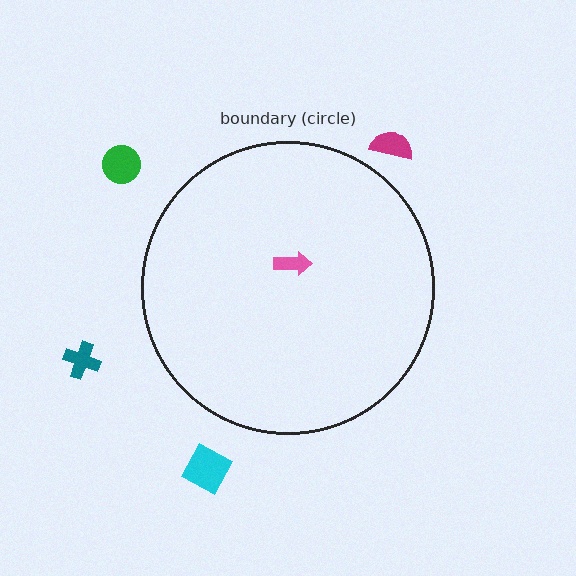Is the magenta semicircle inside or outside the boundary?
Outside.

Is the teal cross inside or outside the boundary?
Outside.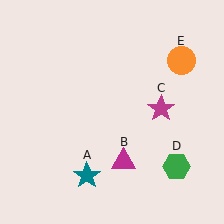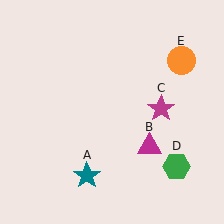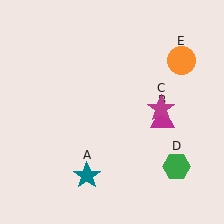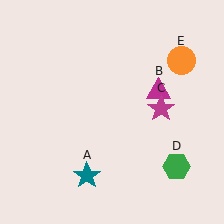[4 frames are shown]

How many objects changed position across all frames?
1 object changed position: magenta triangle (object B).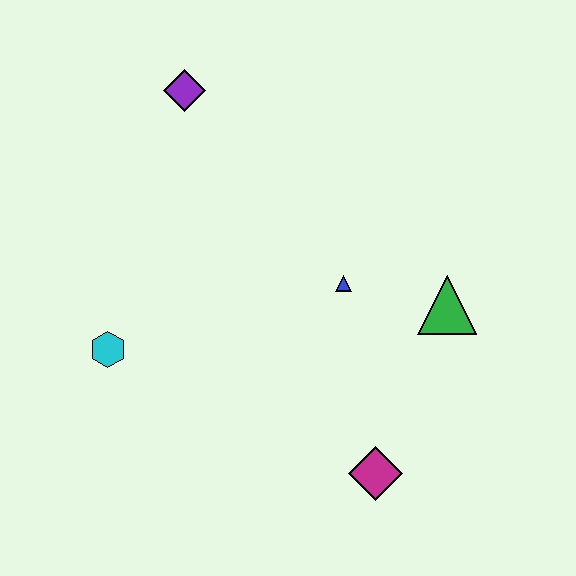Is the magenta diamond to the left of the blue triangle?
No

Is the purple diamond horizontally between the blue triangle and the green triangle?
No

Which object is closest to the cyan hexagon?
The blue triangle is closest to the cyan hexagon.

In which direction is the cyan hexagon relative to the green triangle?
The cyan hexagon is to the left of the green triangle.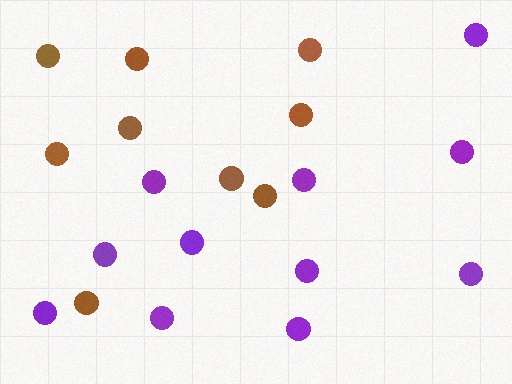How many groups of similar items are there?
There are 2 groups: one group of purple circles (11) and one group of brown circles (9).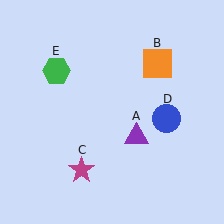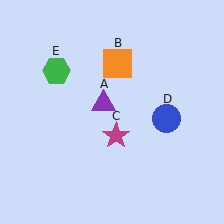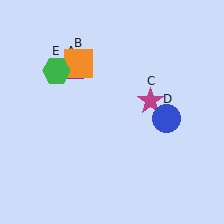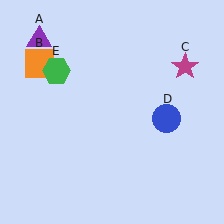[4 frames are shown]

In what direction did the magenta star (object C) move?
The magenta star (object C) moved up and to the right.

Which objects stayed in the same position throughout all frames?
Blue circle (object D) and green hexagon (object E) remained stationary.